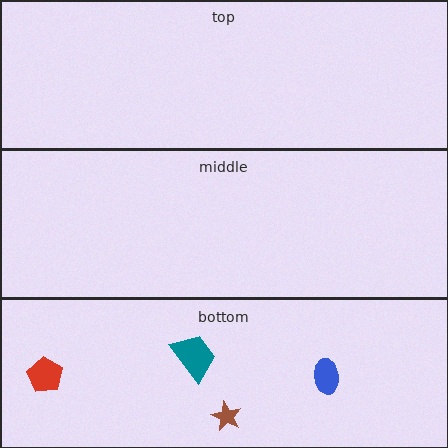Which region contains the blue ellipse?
The bottom region.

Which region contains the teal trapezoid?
The bottom region.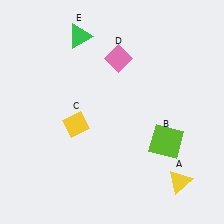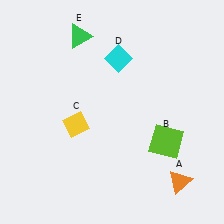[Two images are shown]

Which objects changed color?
A changed from yellow to orange. D changed from pink to cyan.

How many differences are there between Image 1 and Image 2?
There are 2 differences between the two images.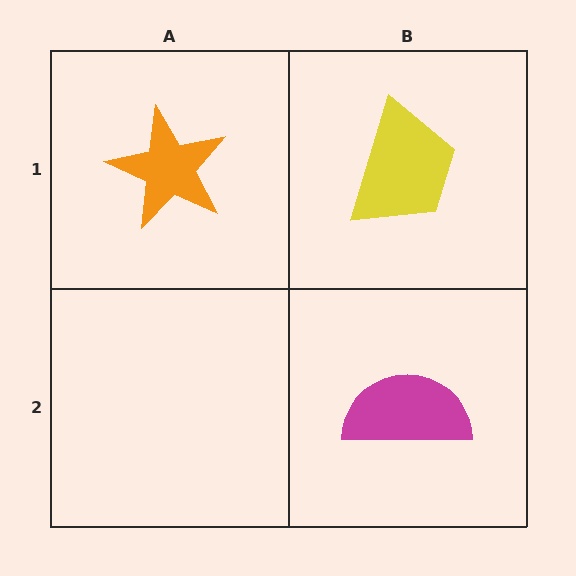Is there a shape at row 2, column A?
No, that cell is empty.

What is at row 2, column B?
A magenta semicircle.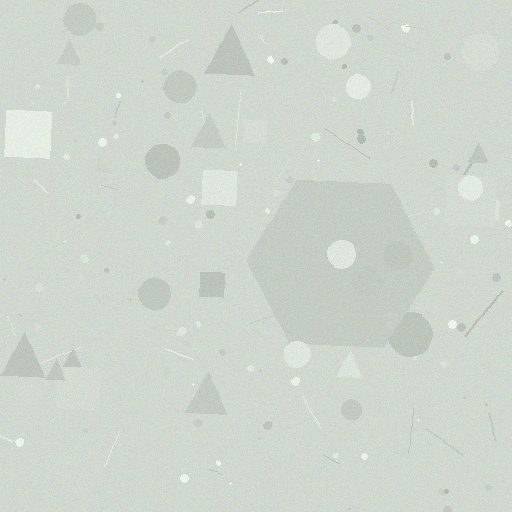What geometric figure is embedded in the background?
A hexagon is embedded in the background.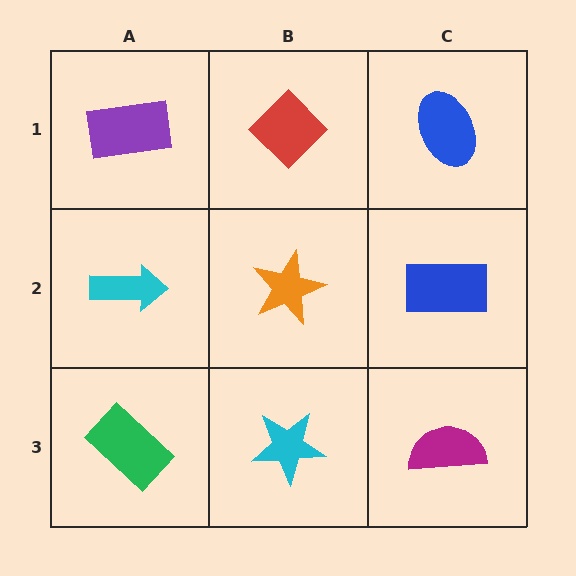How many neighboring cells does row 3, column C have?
2.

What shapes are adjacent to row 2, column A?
A purple rectangle (row 1, column A), a green rectangle (row 3, column A), an orange star (row 2, column B).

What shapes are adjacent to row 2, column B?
A red diamond (row 1, column B), a cyan star (row 3, column B), a cyan arrow (row 2, column A), a blue rectangle (row 2, column C).